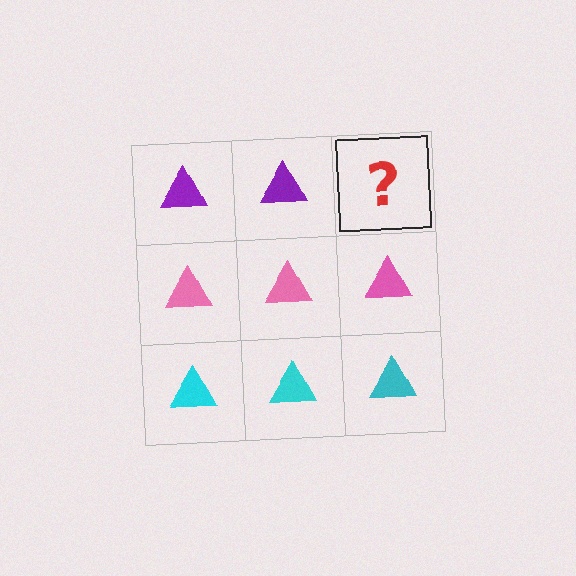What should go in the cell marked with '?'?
The missing cell should contain a purple triangle.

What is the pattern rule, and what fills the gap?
The rule is that each row has a consistent color. The gap should be filled with a purple triangle.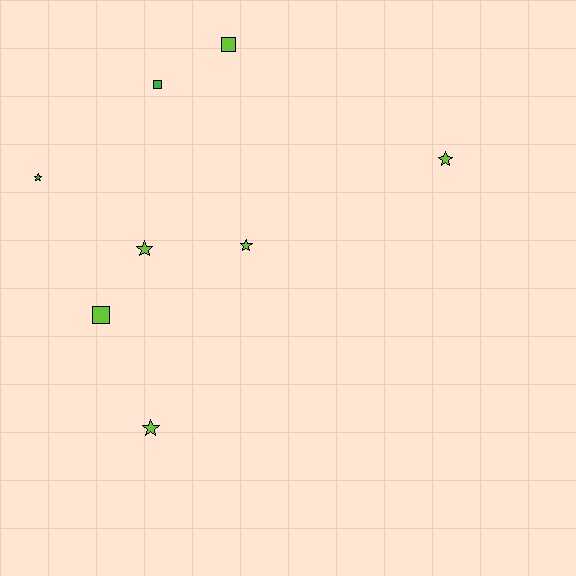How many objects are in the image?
There are 8 objects.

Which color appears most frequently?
Lime, with 6 objects.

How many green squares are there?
There is 1 green square.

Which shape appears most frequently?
Star, with 5 objects.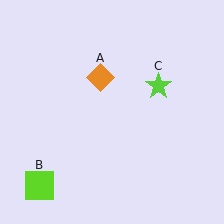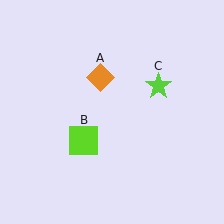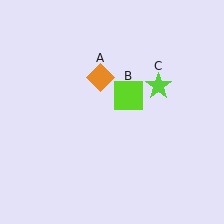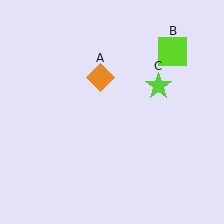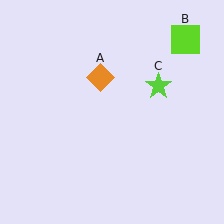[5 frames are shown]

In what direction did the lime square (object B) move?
The lime square (object B) moved up and to the right.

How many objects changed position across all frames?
1 object changed position: lime square (object B).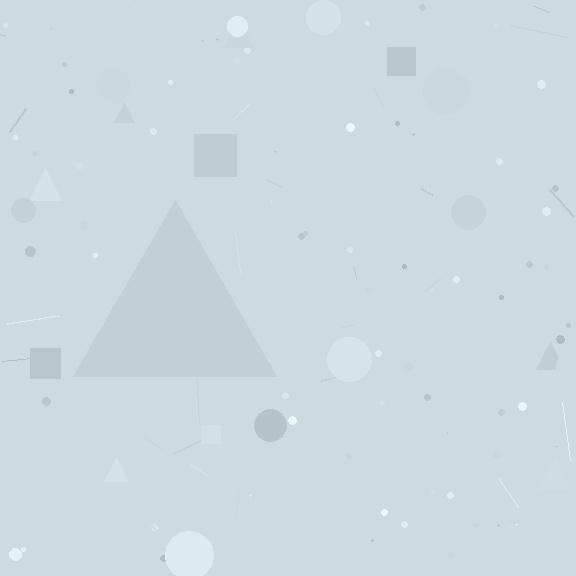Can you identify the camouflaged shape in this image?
The camouflaged shape is a triangle.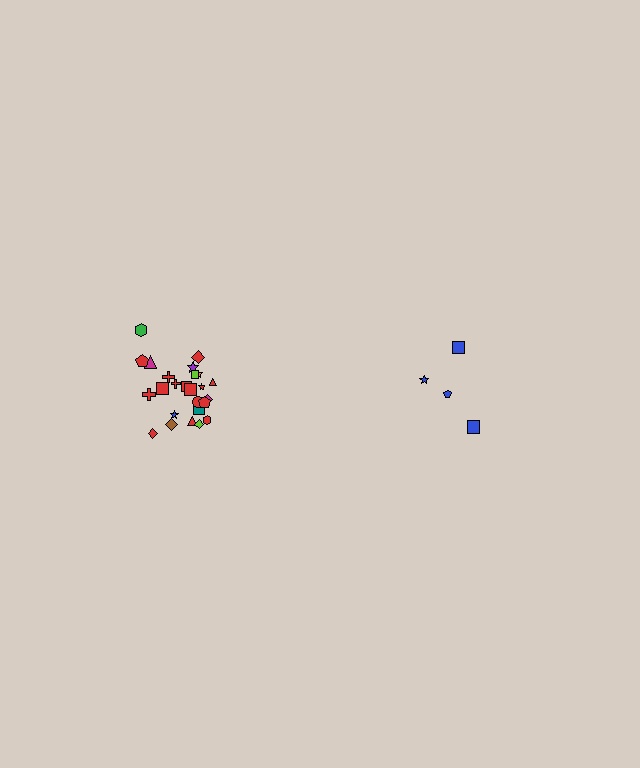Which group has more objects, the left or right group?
The left group.